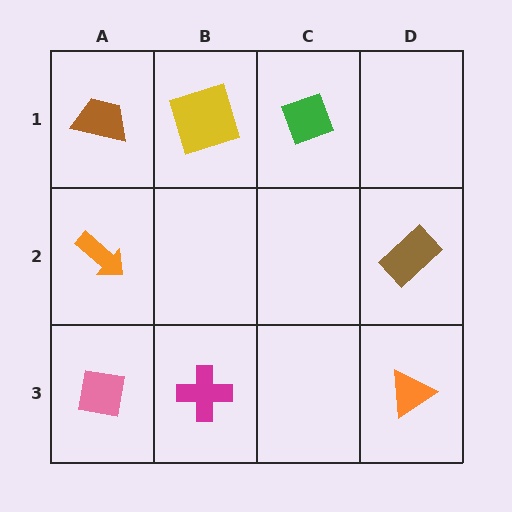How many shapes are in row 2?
2 shapes.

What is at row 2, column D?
A brown rectangle.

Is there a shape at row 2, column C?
No, that cell is empty.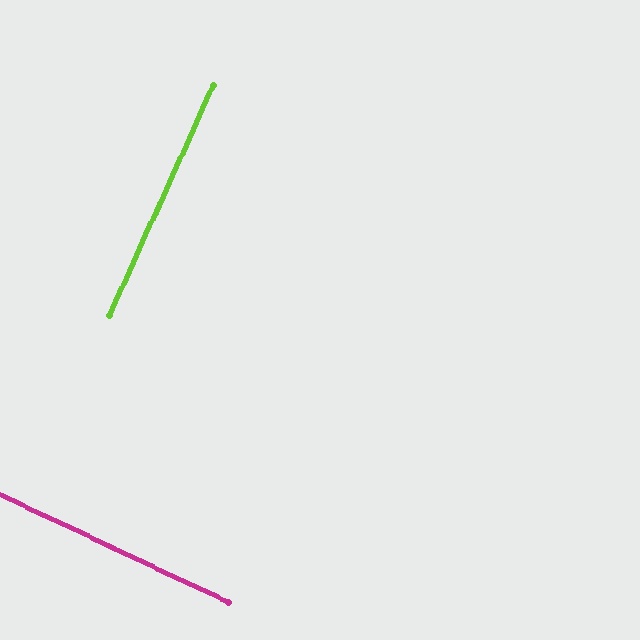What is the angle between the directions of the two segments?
Approximately 89 degrees.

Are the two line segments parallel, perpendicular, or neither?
Perpendicular — they meet at approximately 89°.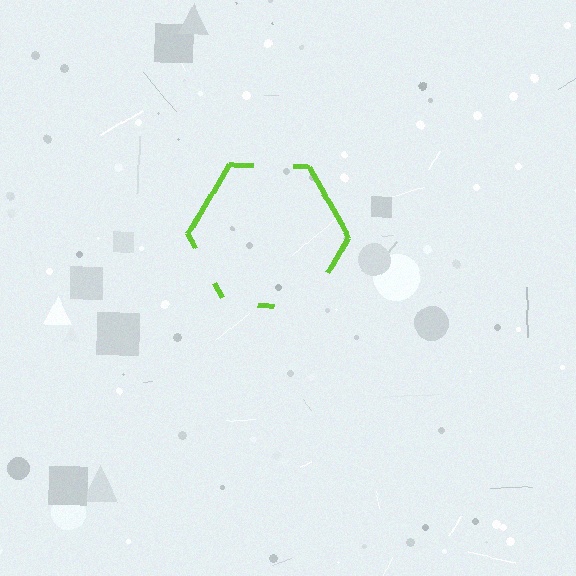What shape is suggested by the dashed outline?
The dashed outline suggests a hexagon.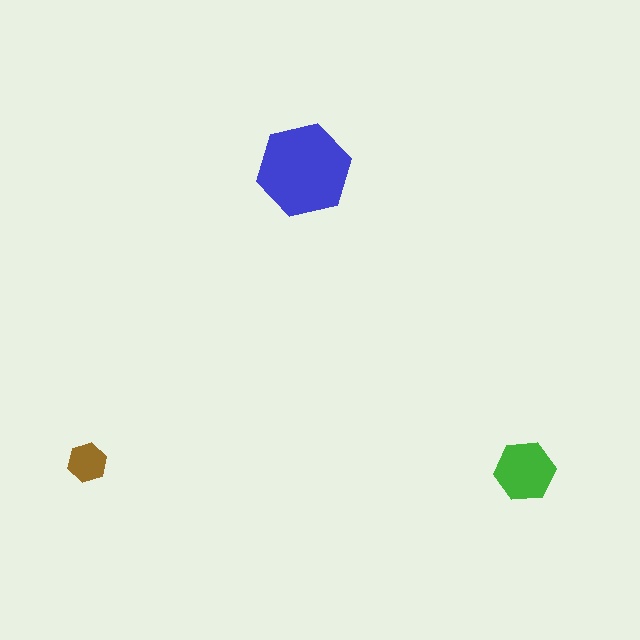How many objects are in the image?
There are 3 objects in the image.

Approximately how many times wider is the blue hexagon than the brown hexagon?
About 2.5 times wider.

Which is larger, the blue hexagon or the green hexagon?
The blue one.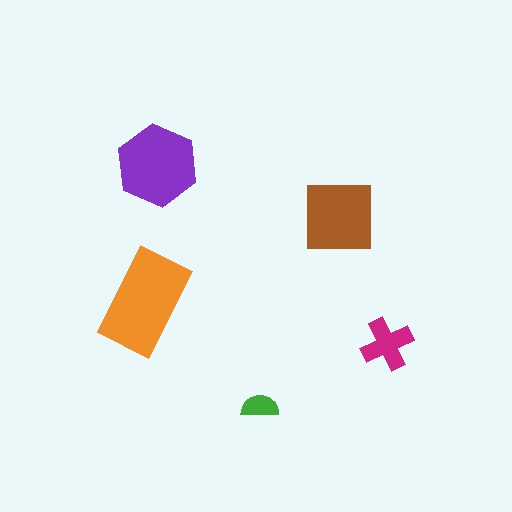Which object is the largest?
The orange rectangle.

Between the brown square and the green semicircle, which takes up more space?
The brown square.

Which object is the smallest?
The green semicircle.